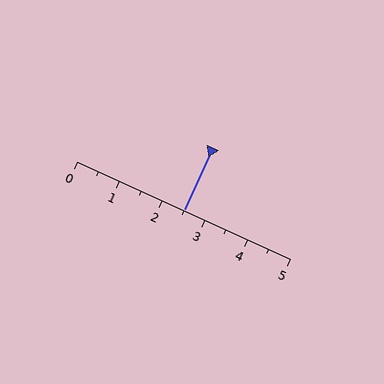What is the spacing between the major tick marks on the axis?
The major ticks are spaced 1 apart.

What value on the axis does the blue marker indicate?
The marker indicates approximately 2.5.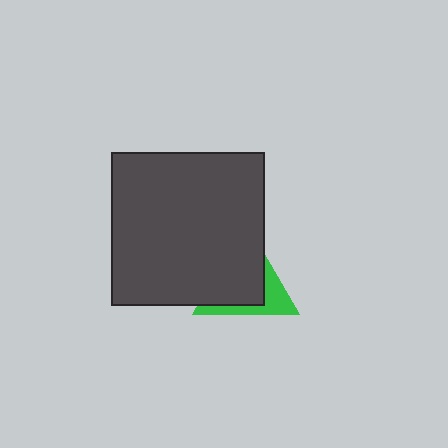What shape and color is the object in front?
The object in front is a dark gray square.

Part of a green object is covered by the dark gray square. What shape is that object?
It is a triangle.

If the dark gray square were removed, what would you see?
You would see the complete green triangle.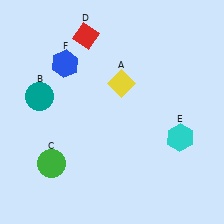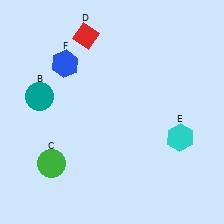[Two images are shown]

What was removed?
The yellow diamond (A) was removed in Image 2.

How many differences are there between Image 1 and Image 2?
There is 1 difference between the two images.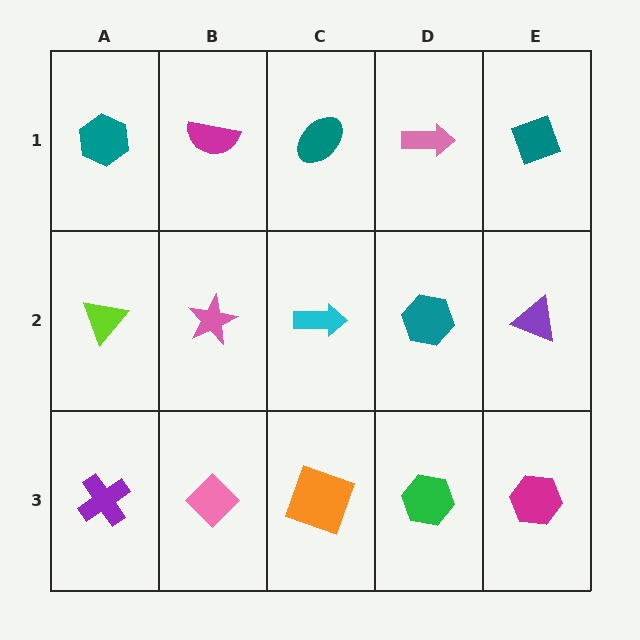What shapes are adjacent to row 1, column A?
A lime triangle (row 2, column A), a magenta semicircle (row 1, column B).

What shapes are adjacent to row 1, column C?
A cyan arrow (row 2, column C), a magenta semicircle (row 1, column B), a pink arrow (row 1, column D).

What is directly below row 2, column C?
An orange square.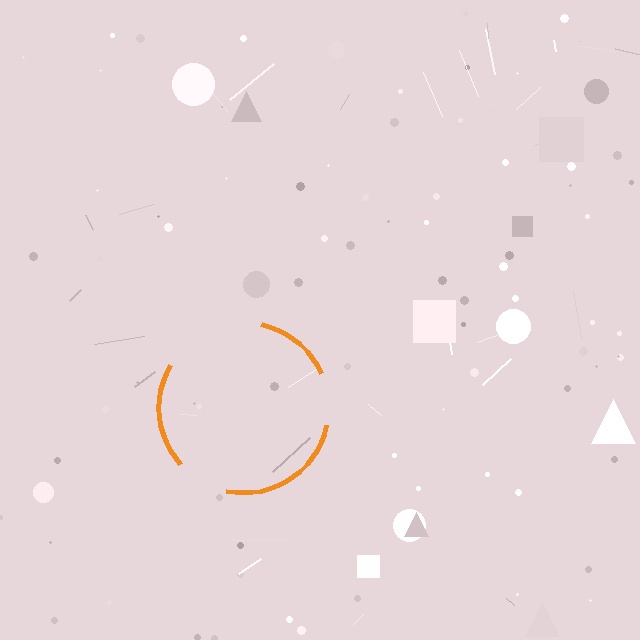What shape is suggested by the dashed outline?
The dashed outline suggests a circle.